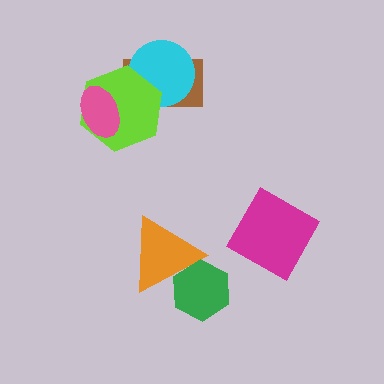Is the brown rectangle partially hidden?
Yes, it is partially covered by another shape.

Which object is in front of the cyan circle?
The lime hexagon is in front of the cyan circle.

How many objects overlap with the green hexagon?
1 object overlaps with the green hexagon.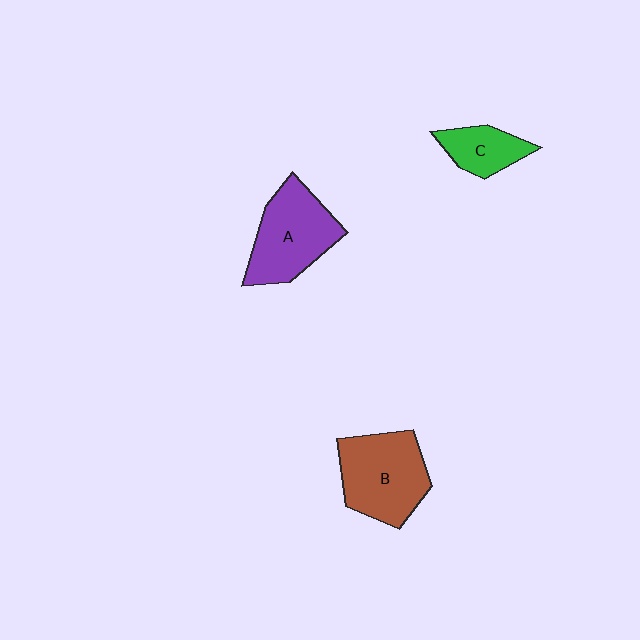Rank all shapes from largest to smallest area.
From largest to smallest: B (brown), A (purple), C (green).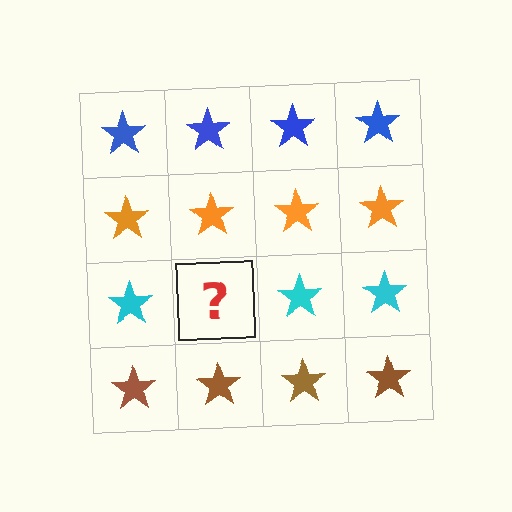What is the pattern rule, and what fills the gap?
The rule is that each row has a consistent color. The gap should be filled with a cyan star.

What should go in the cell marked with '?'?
The missing cell should contain a cyan star.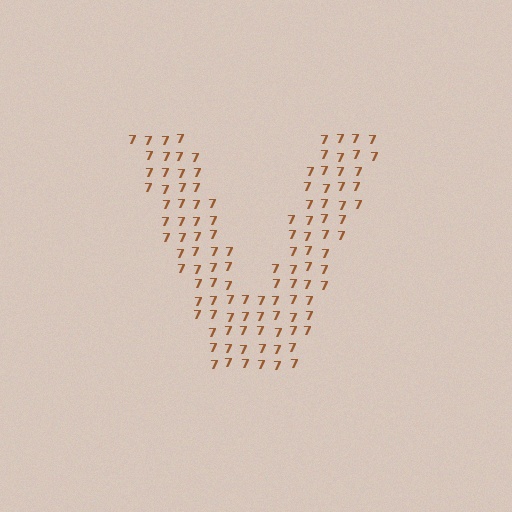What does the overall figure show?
The overall figure shows the letter V.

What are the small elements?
The small elements are digit 7's.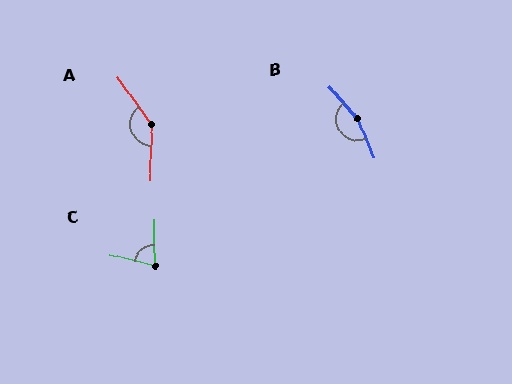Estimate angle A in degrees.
Approximately 141 degrees.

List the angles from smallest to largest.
C (78°), A (141°), B (161°).